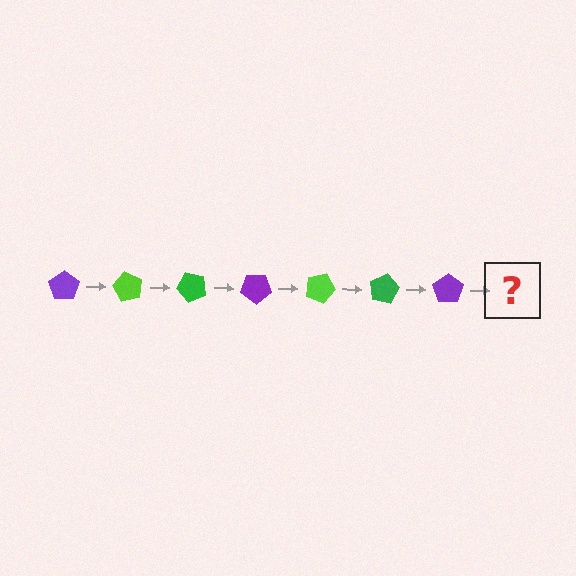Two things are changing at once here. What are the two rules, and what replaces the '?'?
The two rules are that it rotates 60 degrees each step and the color cycles through purple, lime, and green. The '?' should be a lime pentagon, rotated 420 degrees from the start.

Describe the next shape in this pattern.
It should be a lime pentagon, rotated 420 degrees from the start.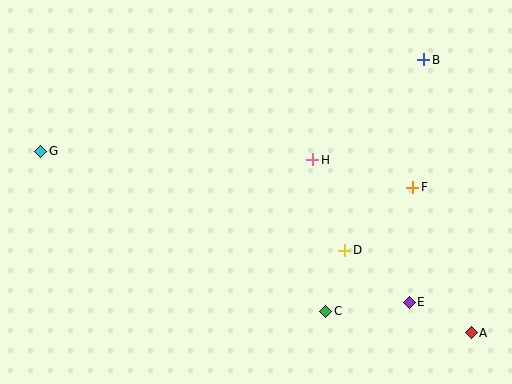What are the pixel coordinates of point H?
Point H is at (313, 160).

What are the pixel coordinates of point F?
Point F is at (413, 187).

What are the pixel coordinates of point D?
Point D is at (345, 250).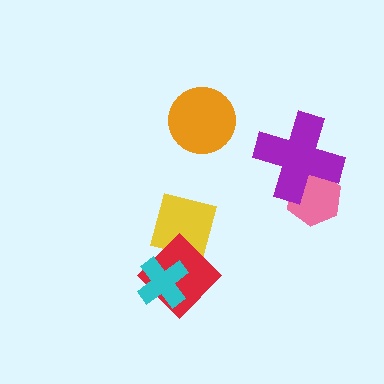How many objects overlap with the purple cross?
1 object overlaps with the purple cross.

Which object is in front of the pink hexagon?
The purple cross is in front of the pink hexagon.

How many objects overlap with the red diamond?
2 objects overlap with the red diamond.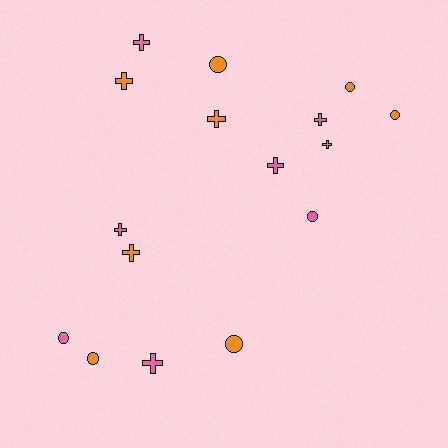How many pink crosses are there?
There are 5 pink crosses.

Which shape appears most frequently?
Cross, with 9 objects.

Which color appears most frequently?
Orange, with 9 objects.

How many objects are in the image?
There are 16 objects.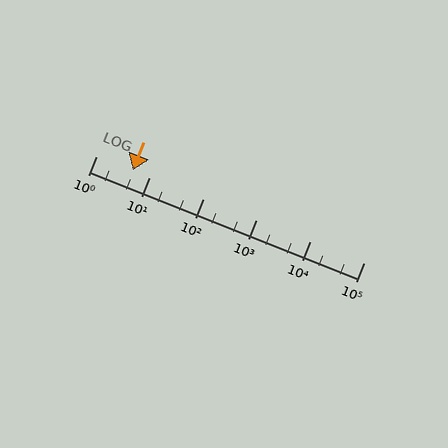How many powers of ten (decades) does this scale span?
The scale spans 5 decades, from 1 to 100000.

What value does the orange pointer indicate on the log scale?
The pointer indicates approximately 4.8.